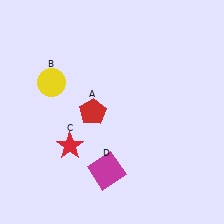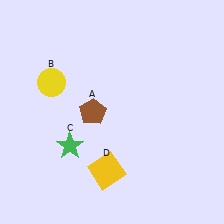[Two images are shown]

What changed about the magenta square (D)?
In Image 1, D is magenta. In Image 2, it changed to yellow.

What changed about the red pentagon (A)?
In Image 1, A is red. In Image 2, it changed to brown.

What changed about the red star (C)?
In Image 1, C is red. In Image 2, it changed to green.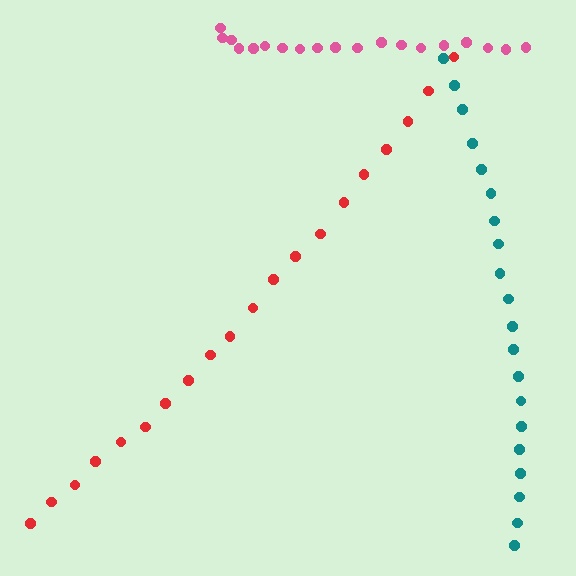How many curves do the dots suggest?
There are 3 distinct paths.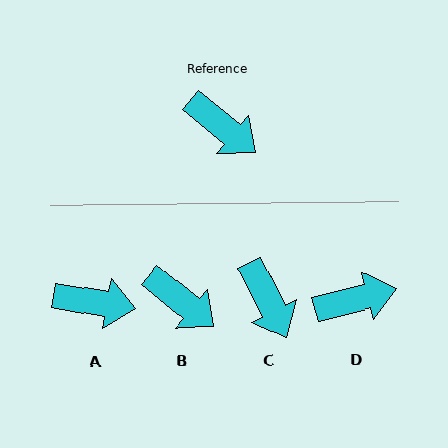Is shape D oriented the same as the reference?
No, it is off by about 53 degrees.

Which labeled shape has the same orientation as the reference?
B.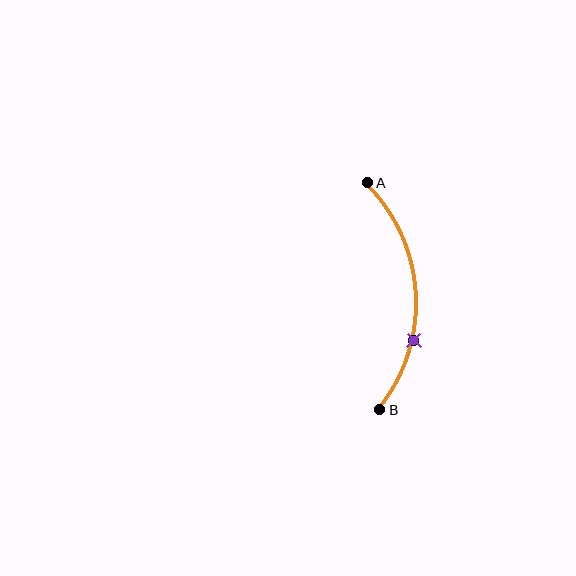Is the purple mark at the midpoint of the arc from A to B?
No. The purple mark lies on the arc but is closer to endpoint B. The arc midpoint would be at the point on the curve equidistant along the arc from both A and B.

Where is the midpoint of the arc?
The arc midpoint is the point on the curve farthest from the straight line joining A and B. It sits to the right of that line.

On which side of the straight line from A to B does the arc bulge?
The arc bulges to the right of the straight line connecting A and B.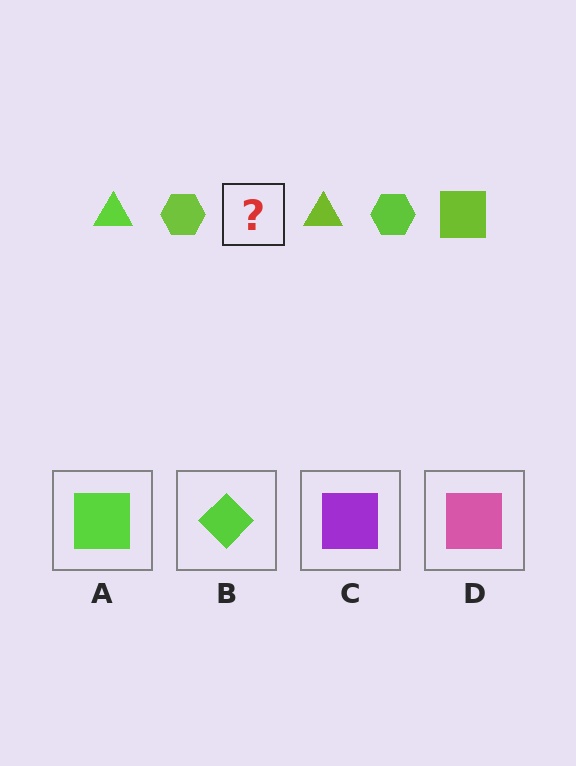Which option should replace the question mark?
Option A.